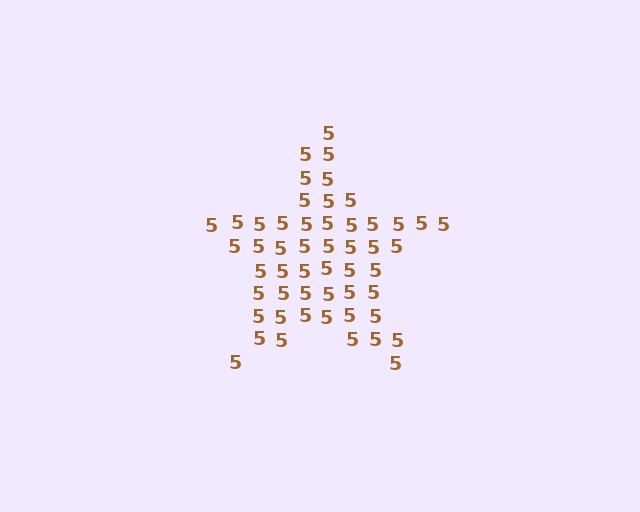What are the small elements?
The small elements are digit 5's.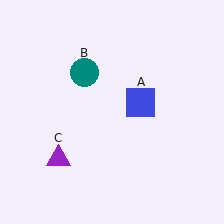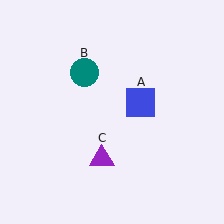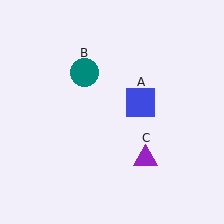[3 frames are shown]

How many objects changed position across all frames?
1 object changed position: purple triangle (object C).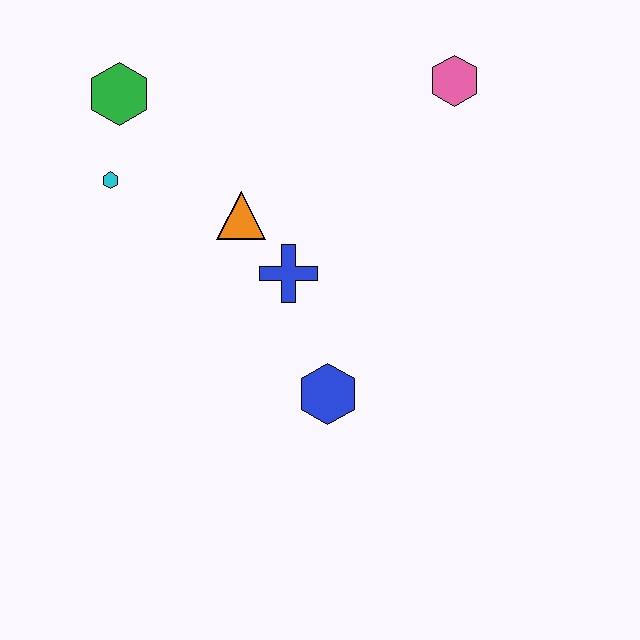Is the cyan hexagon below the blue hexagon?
No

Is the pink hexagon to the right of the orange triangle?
Yes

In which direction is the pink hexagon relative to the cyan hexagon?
The pink hexagon is to the right of the cyan hexagon.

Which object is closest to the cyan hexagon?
The green hexagon is closest to the cyan hexagon.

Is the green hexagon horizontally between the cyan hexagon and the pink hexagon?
Yes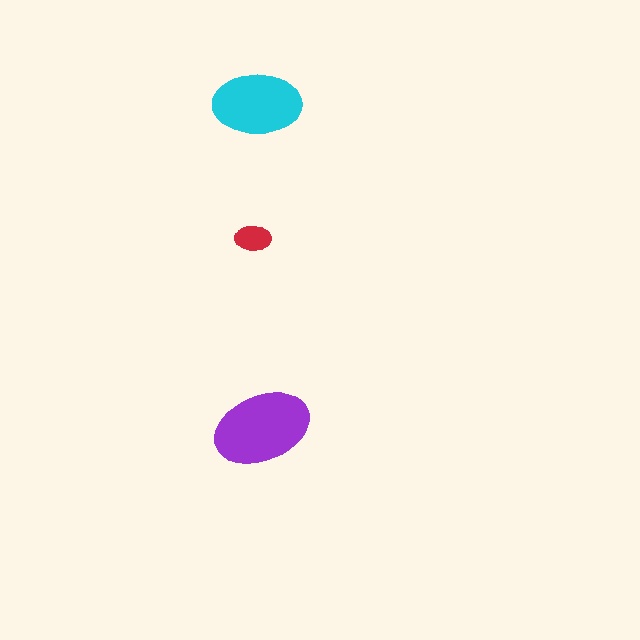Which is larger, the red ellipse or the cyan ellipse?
The cyan one.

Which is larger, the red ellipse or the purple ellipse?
The purple one.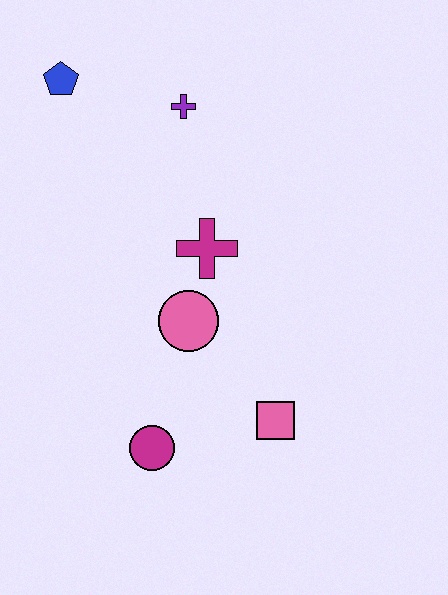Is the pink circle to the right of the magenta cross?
No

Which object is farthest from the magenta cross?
The blue pentagon is farthest from the magenta cross.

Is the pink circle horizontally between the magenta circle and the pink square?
Yes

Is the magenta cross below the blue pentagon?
Yes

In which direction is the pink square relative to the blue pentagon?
The pink square is below the blue pentagon.